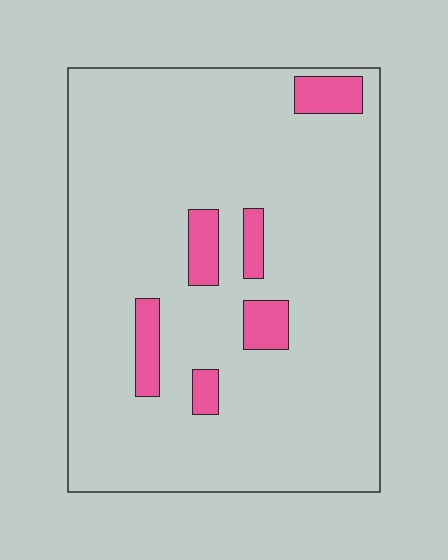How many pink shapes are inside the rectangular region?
6.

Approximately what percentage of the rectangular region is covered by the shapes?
Approximately 10%.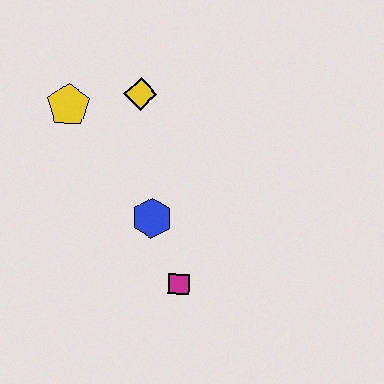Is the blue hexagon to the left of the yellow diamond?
No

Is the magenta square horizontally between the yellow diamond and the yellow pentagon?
No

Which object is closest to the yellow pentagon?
The yellow diamond is closest to the yellow pentagon.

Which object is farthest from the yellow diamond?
The magenta square is farthest from the yellow diamond.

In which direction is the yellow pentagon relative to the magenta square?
The yellow pentagon is above the magenta square.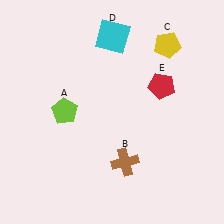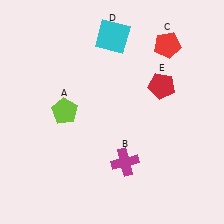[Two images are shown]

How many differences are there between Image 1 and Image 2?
There are 2 differences between the two images.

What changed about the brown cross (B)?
In Image 1, B is brown. In Image 2, it changed to magenta.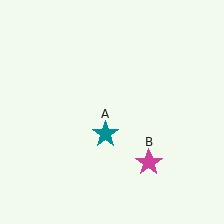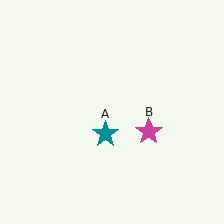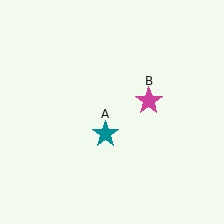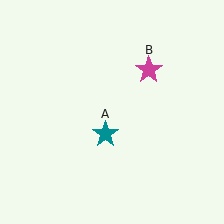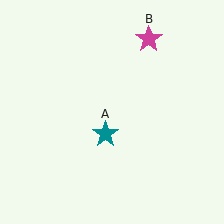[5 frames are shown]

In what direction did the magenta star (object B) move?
The magenta star (object B) moved up.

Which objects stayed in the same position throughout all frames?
Teal star (object A) remained stationary.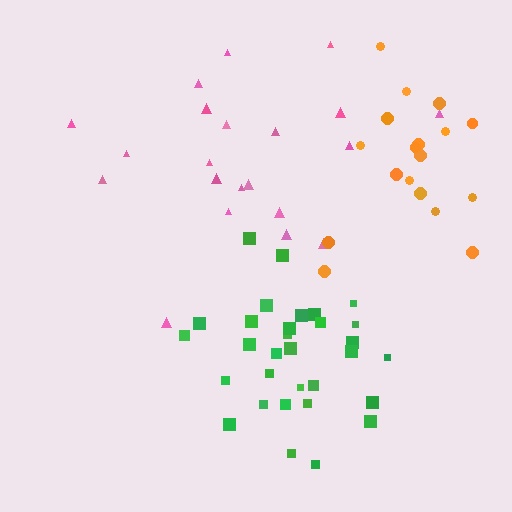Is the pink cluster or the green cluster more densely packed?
Green.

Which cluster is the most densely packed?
Green.